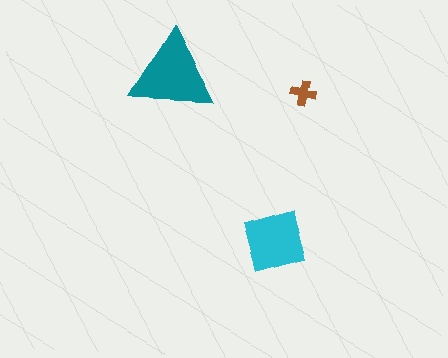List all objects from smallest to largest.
The brown cross, the cyan diamond, the teal triangle.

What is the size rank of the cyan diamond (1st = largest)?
2nd.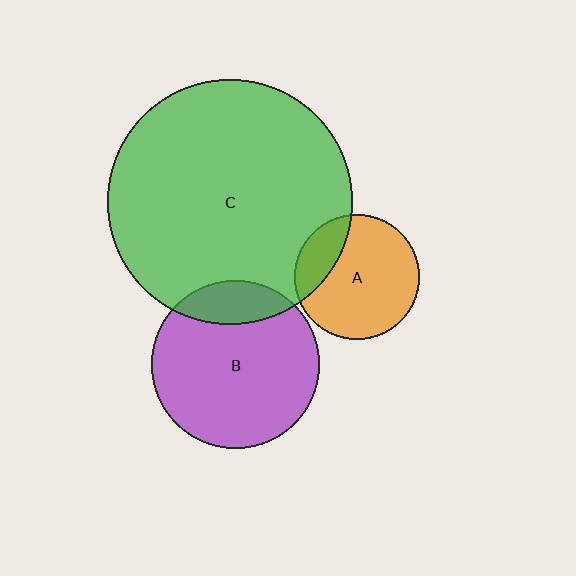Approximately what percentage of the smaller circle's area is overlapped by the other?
Approximately 20%.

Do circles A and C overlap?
Yes.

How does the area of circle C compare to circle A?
Approximately 3.8 times.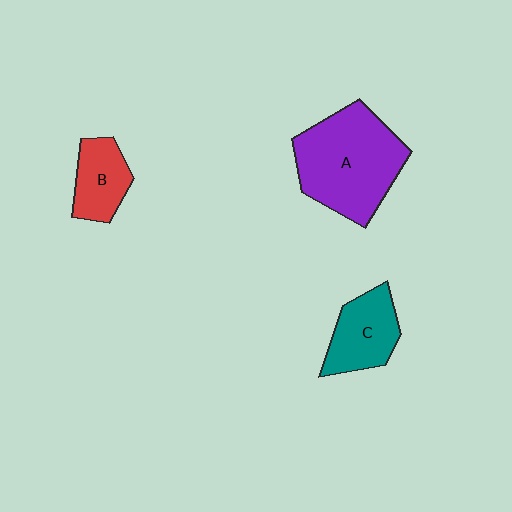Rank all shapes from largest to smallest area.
From largest to smallest: A (purple), C (teal), B (red).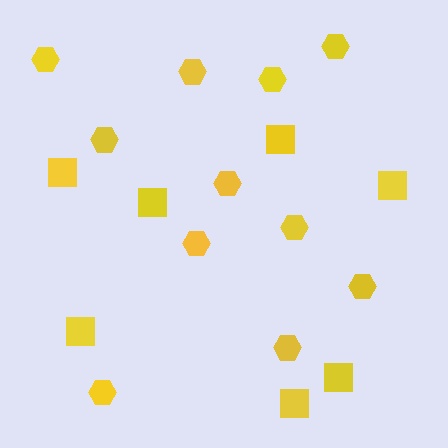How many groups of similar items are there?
There are 2 groups: one group of squares (7) and one group of hexagons (11).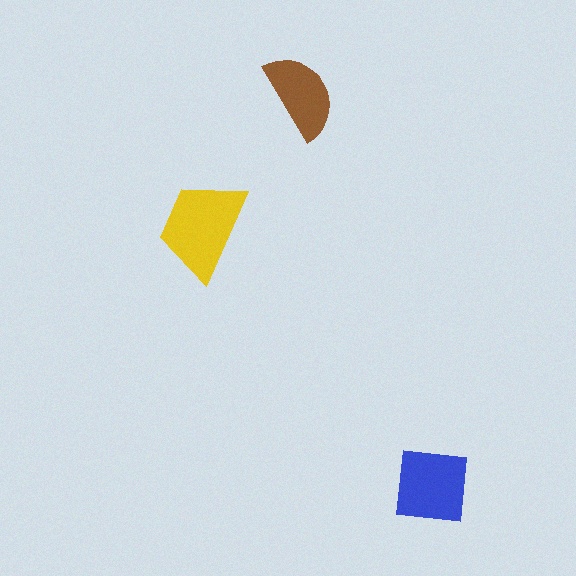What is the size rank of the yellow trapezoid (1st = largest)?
1st.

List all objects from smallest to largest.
The brown semicircle, the blue square, the yellow trapezoid.